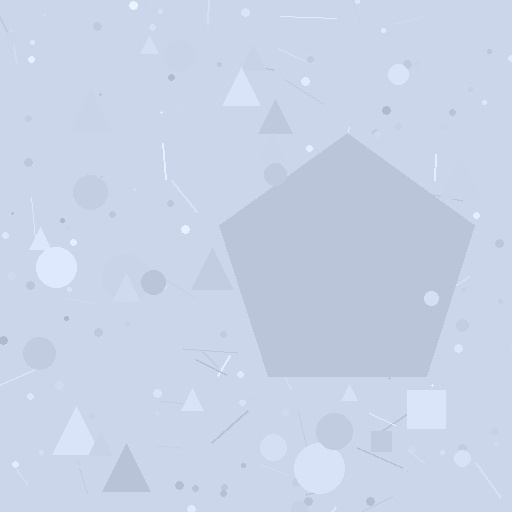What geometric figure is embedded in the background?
A pentagon is embedded in the background.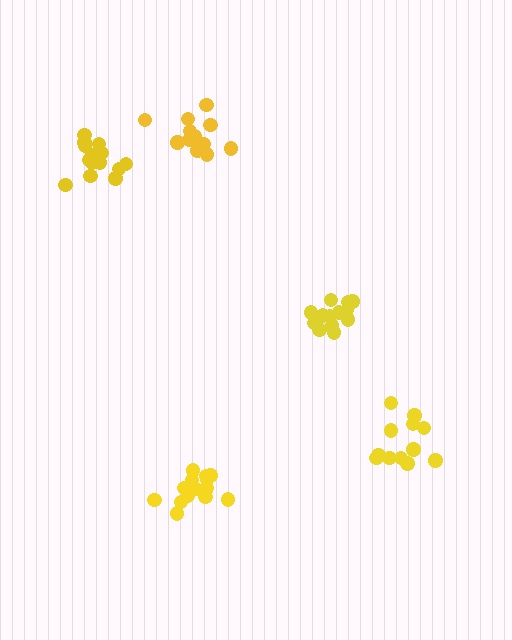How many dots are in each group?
Group 1: 12 dots, Group 2: 14 dots, Group 3: 14 dots, Group 4: 12 dots, Group 5: 16 dots (68 total).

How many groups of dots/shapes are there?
There are 5 groups.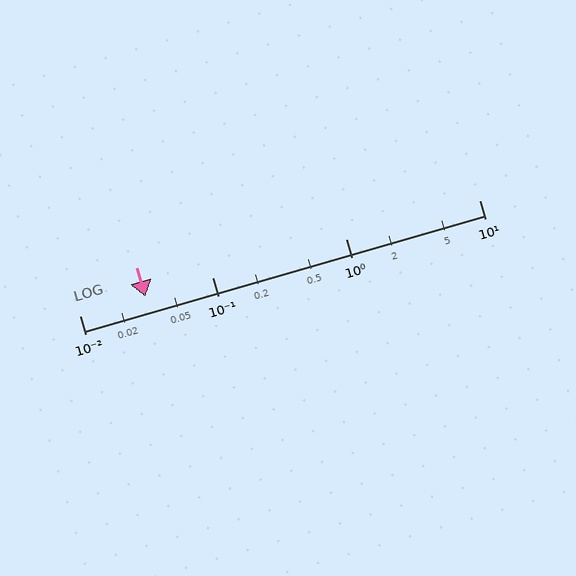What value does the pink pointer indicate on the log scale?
The pointer indicates approximately 0.031.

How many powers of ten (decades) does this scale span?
The scale spans 3 decades, from 0.01 to 10.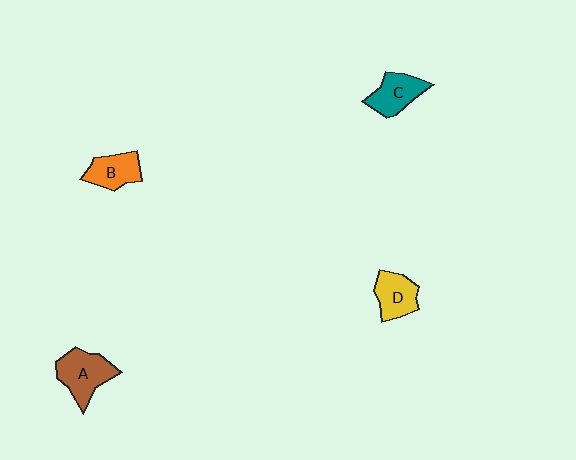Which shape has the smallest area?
Shape B (orange).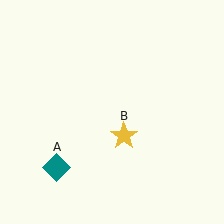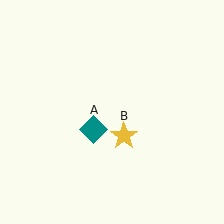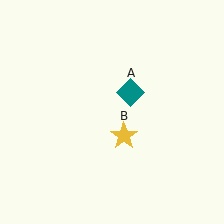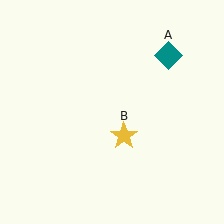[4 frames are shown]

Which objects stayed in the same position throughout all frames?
Yellow star (object B) remained stationary.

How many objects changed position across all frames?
1 object changed position: teal diamond (object A).